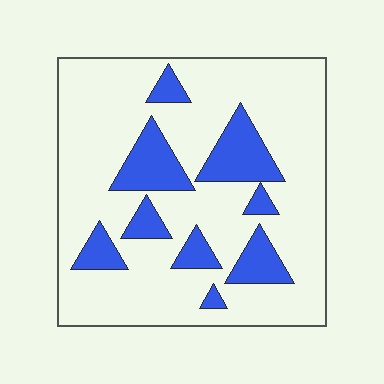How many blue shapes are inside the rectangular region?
9.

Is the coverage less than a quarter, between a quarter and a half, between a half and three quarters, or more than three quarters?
Less than a quarter.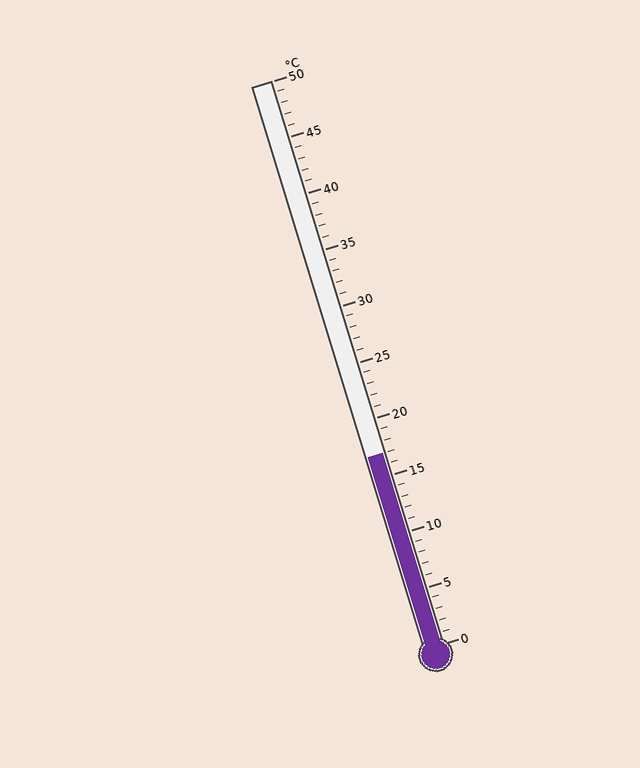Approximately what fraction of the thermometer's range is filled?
The thermometer is filled to approximately 35% of its range.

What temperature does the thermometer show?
The thermometer shows approximately 17°C.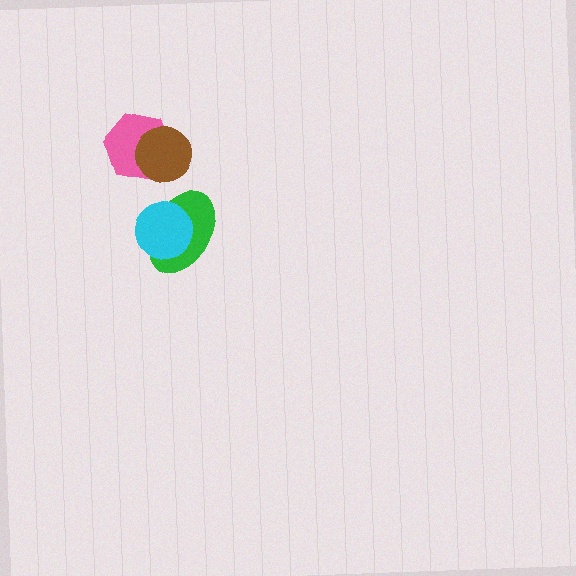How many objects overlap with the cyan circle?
1 object overlaps with the cyan circle.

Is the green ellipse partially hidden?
Yes, it is partially covered by another shape.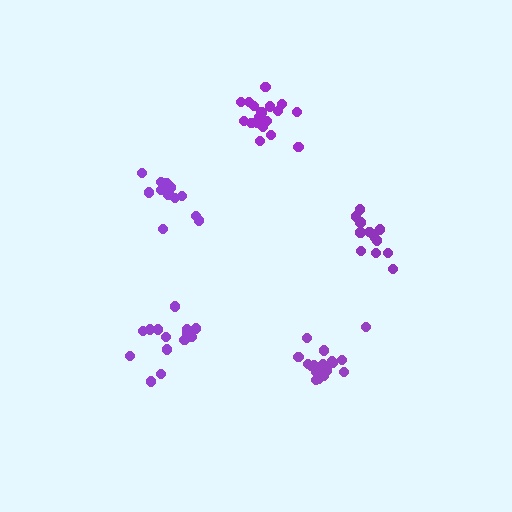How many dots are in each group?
Group 1: 19 dots, Group 2: 18 dots, Group 3: 13 dots, Group 4: 13 dots, Group 5: 14 dots (77 total).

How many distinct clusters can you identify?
There are 5 distinct clusters.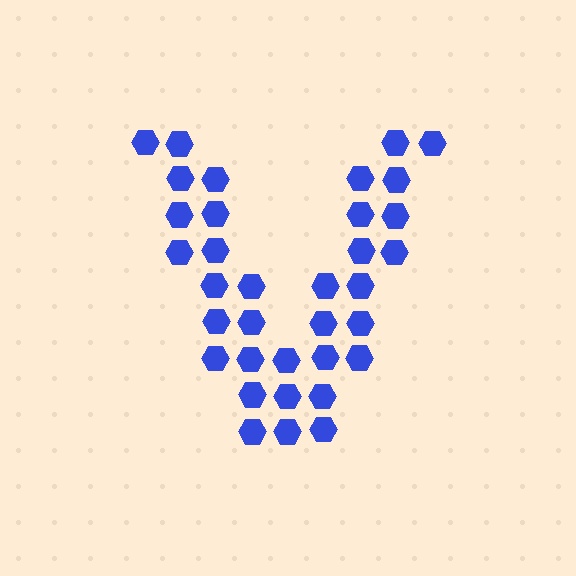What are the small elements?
The small elements are hexagons.